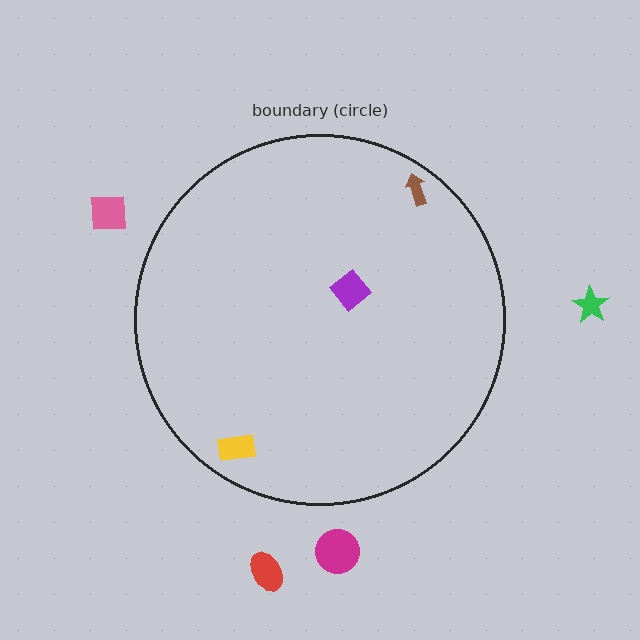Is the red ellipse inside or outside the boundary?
Outside.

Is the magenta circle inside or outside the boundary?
Outside.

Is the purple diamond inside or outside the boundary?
Inside.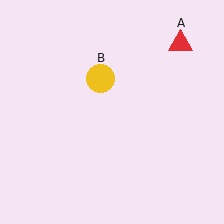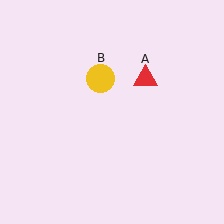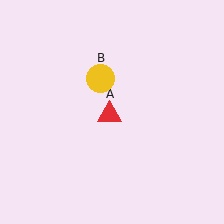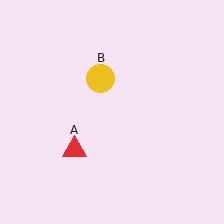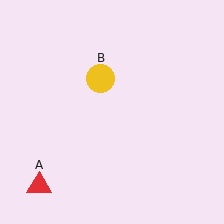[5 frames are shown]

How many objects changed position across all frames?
1 object changed position: red triangle (object A).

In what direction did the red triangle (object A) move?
The red triangle (object A) moved down and to the left.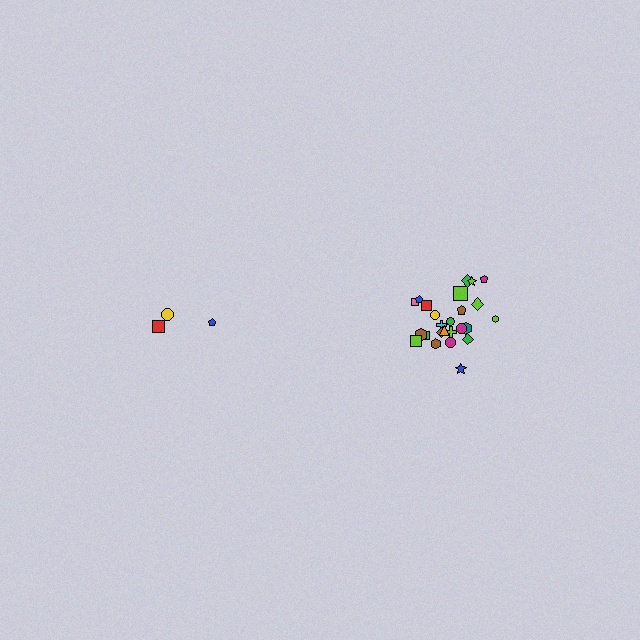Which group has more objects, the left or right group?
The right group.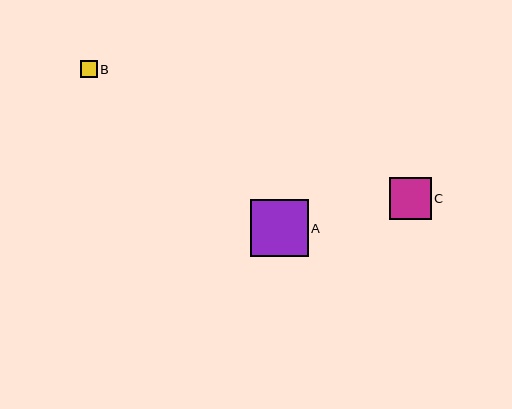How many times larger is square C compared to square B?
Square C is approximately 2.4 times the size of square B.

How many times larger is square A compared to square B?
Square A is approximately 3.4 times the size of square B.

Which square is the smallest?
Square B is the smallest with a size of approximately 17 pixels.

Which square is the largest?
Square A is the largest with a size of approximately 58 pixels.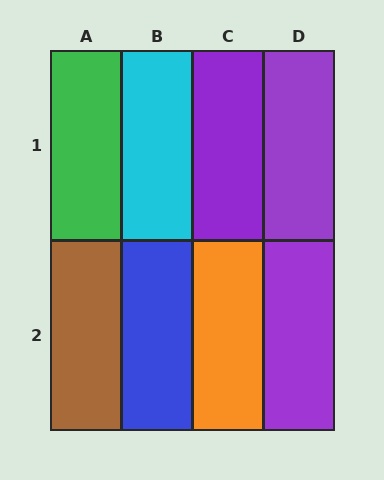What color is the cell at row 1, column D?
Purple.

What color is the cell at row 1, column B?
Cyan.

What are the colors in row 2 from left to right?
Brown, blue, orange, purple.